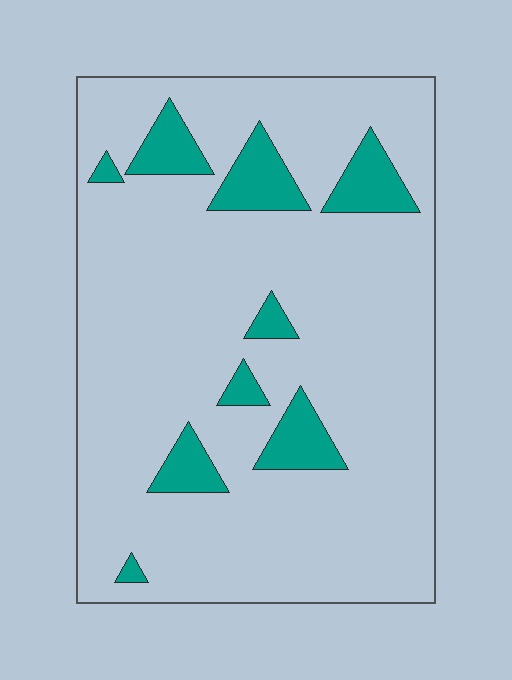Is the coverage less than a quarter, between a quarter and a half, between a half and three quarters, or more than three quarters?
Less than a quarter.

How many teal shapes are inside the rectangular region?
9.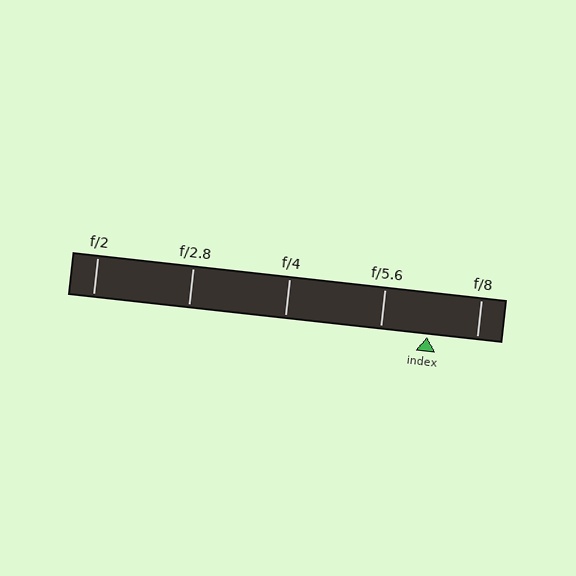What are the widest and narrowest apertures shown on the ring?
The widest aperture shown is f/2 and the narrowest is f/8.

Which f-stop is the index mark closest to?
The index mark is closest to f/5.6.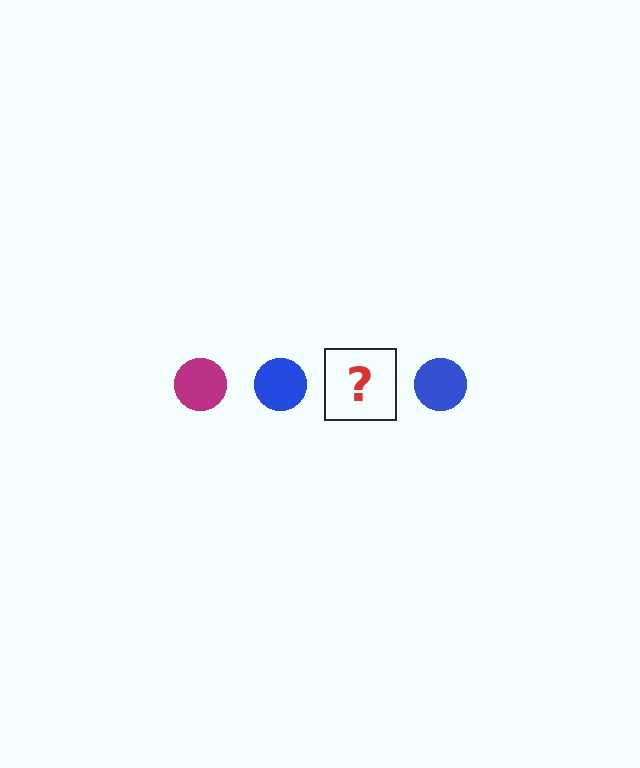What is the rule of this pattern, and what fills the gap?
The rule is that the pattern cycles through magenta, blue circles. The gap should be filled with a magenta circle.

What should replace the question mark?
The question mark should be replaced with a magenta circle.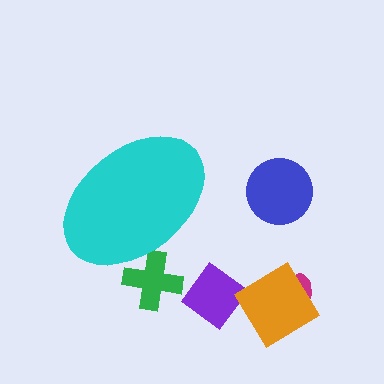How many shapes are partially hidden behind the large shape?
1 shape is partially hidden.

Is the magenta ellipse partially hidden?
No, the magenta ellipse is fully visible.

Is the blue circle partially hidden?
No, the blue circle is fully visible.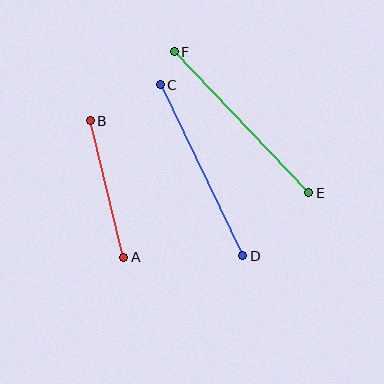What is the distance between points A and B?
The distance is approximately 140 pixels.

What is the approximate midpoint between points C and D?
The midpoint is at approximately (202, 170) pixels.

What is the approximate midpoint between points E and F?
The midpoint is at approximately (242, 122) pixels.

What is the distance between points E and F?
The distance is approximately 195 pixels.